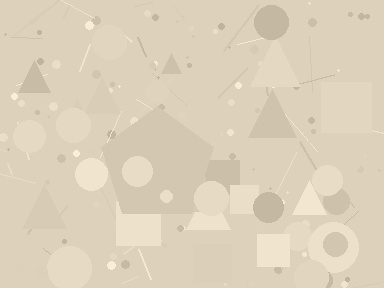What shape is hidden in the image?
A pentagon is hidden in the image.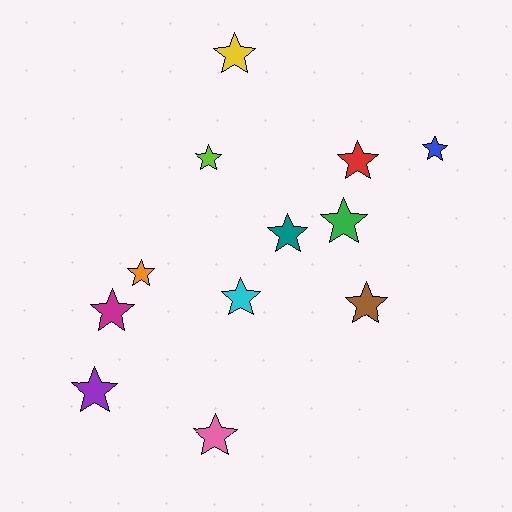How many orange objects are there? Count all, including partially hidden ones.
There is 1 orange object.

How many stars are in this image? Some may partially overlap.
There are 12 stars.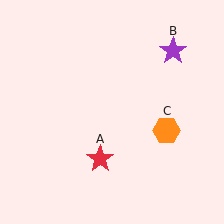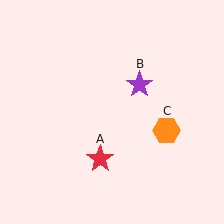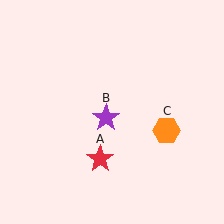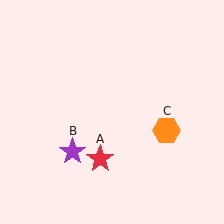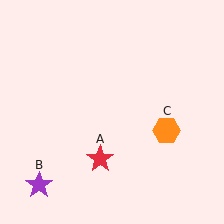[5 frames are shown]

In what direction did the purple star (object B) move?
The purple star (object B) moved down and to the left.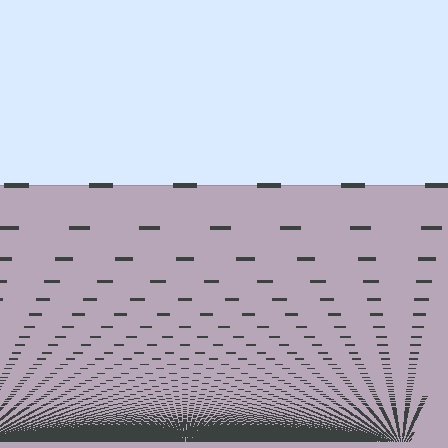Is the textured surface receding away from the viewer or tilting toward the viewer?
The surface appears to tilt toward the viewer. Texture elements get larger and sparser toward the top.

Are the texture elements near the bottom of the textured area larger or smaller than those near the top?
Smaller. The gradient is inverted — elements near the bottom are smaller and denser.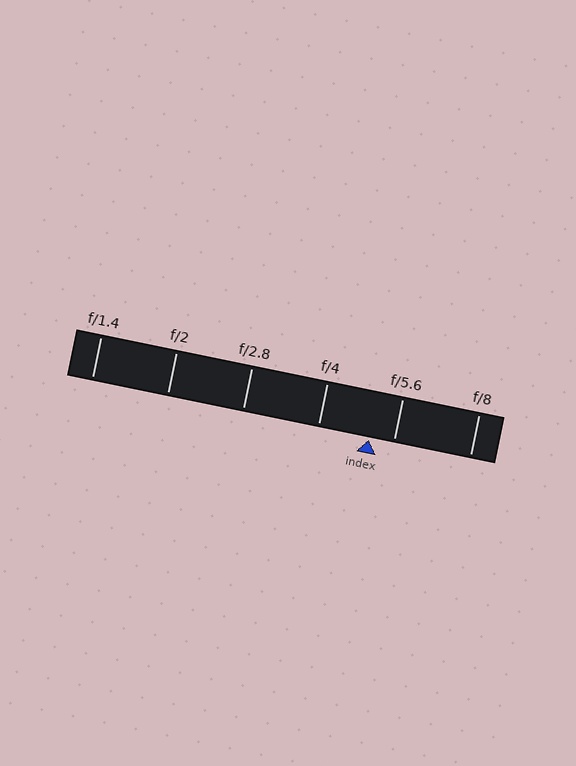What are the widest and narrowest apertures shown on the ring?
The widest aperture shown is f/1.4 and the narrowest is f/8.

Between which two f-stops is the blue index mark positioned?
The index mark is between f/4 and f/5.6.